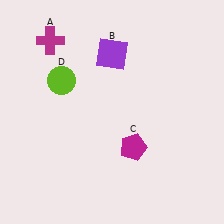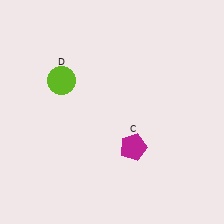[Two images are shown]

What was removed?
The purple square (B), the magenta cross (A) were removed in Image 2.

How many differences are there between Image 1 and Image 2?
There are 2 differences between the two images.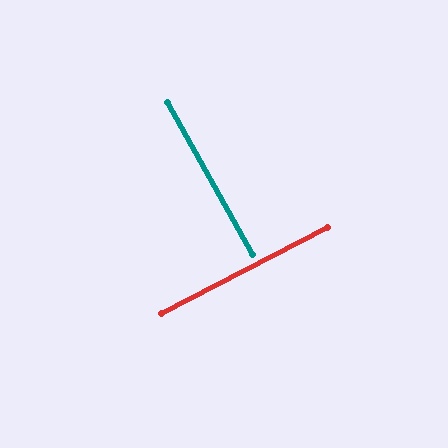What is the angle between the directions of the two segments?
Approximately 88 degrees.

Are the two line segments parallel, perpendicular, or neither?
Perpendicular — they meet at approximately 88°.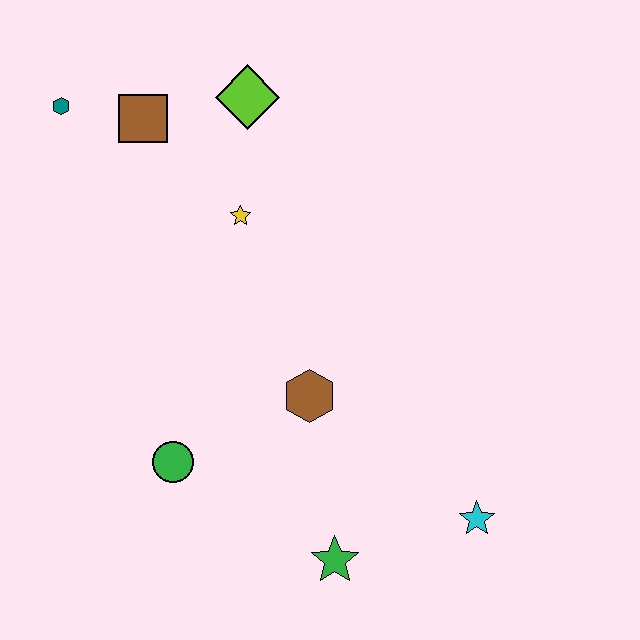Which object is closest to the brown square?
The teal hexagon is closest to the brown square.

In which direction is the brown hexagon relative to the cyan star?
The brown hexagon is to the left of the cyan star.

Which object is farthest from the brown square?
The cyan star is farthest from the brown square.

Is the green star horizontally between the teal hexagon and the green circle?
No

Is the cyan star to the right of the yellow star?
Yes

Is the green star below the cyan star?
Yes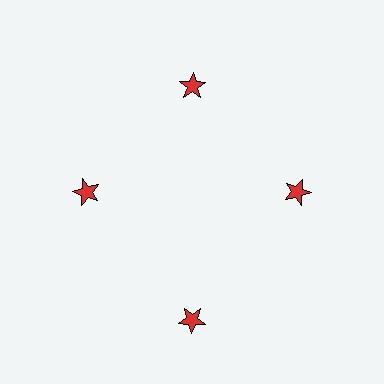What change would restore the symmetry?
The symmetry would be restored by moving it inward, back onto the ring so that all 4 stars sit at equal angles and equal distance from the center.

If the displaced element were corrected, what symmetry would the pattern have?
It would have 4-fold rotational symmetry — the pattern would map onto itself every 90 degrees.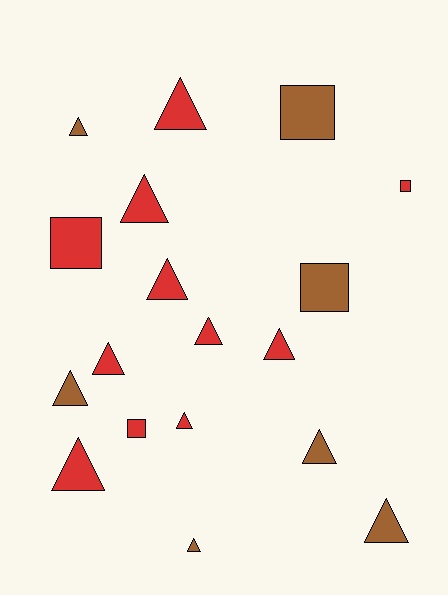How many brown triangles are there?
There are 5 brown triangles.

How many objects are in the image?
There are 18 objects.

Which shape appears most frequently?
Triangle, with 13 objects.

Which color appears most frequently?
Red, with 11 objects.